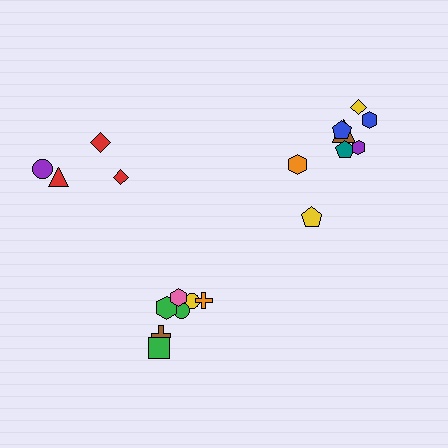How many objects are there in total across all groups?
There are 19 objects.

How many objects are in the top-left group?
There are 4 objects.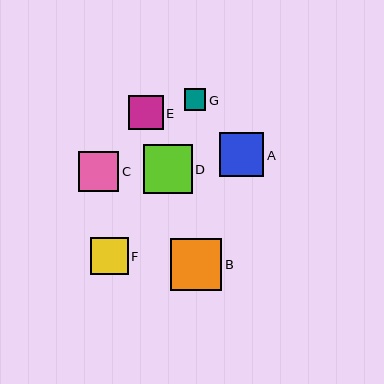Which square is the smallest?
Square G is the smallest with a size of approximately 22 pixels.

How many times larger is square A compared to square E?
Square A is approximately 1.3 times the size of square E.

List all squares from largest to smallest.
From largest to smallest: B, D, A, C, F, E, G.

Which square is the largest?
Square B is the largest with a size of approximately 52 pixels.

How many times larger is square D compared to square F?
Square D is approximately 1.3 times the size of square F.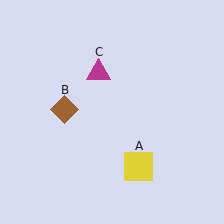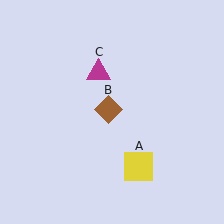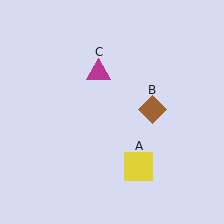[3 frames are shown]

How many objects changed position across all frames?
1 object changed position: brown diamond (object B).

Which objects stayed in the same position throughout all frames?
Yellow square (object A) and magenta triangle (object C) remained stationary.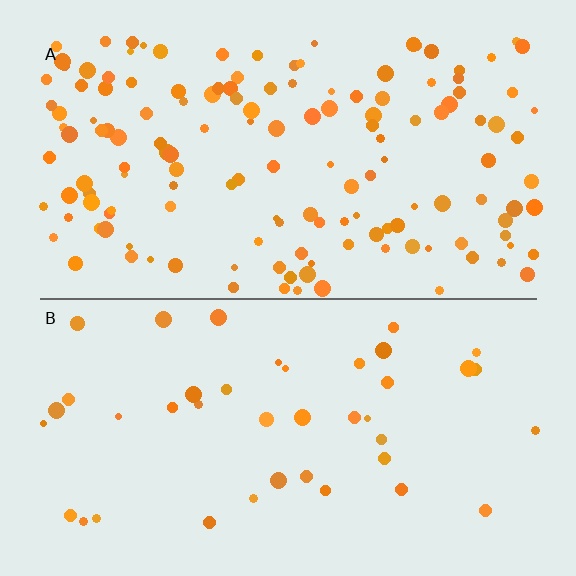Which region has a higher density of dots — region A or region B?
A (the top).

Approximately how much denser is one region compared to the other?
Approximately 3.6× — region A over region B.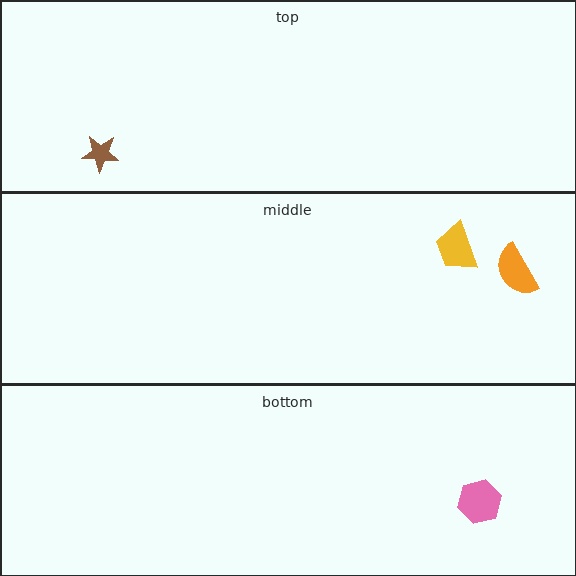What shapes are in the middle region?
The orange semicircle, the yellow trapezoid.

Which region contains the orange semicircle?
The middle region.